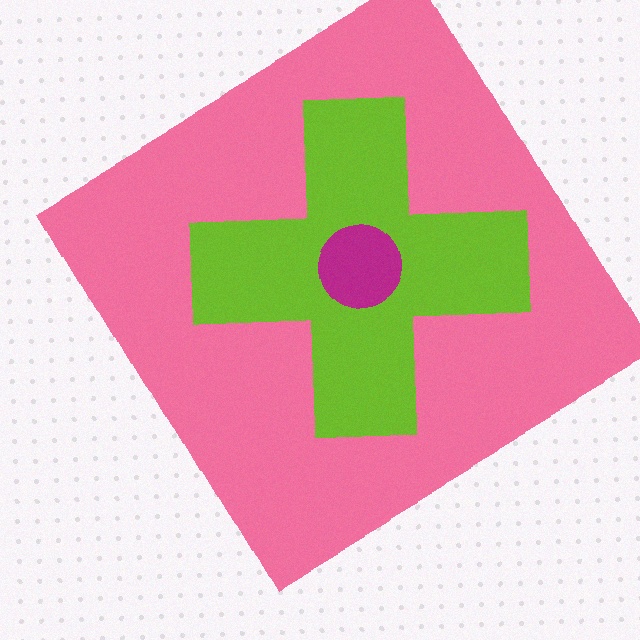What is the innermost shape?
The magenta circle.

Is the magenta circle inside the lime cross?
Yes.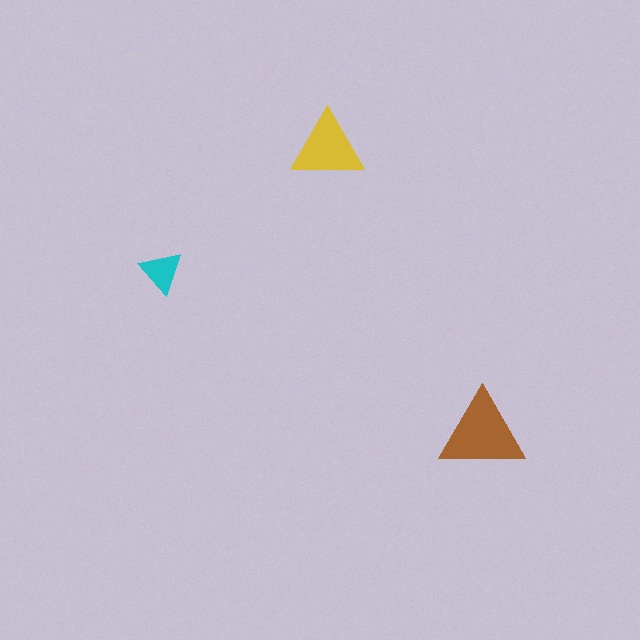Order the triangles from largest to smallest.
the brown one, the yellow one, the cyan one.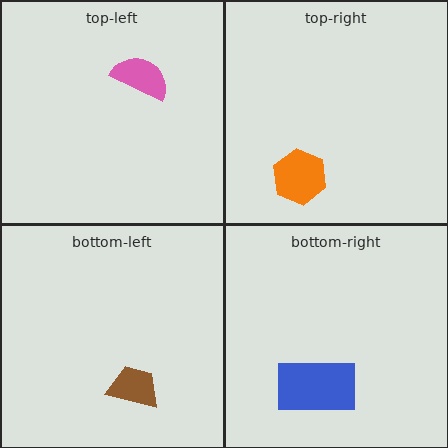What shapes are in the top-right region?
The orange hexagon.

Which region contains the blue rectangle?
The bottom-right region.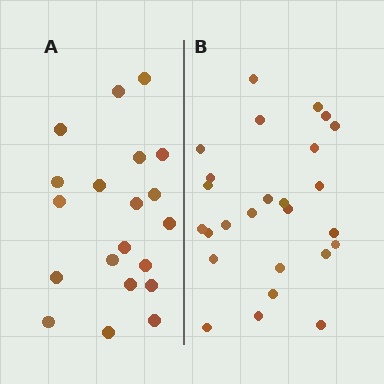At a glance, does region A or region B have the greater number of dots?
Region B (the right region) has more dots.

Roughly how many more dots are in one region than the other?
Region B has about 6 more dots than region A.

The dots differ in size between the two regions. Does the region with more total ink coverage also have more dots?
No. Region A has more total ink coverage because its dots are larger, but region B actually contains more individual dots. Total area can be misleading — the number of items is what matters here.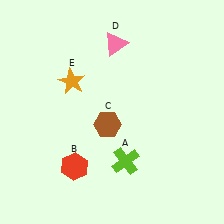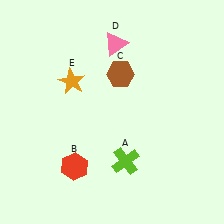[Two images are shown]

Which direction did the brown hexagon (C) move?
The brown hexagon (C) moved up.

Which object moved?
The brown hexagon (C) moved up.